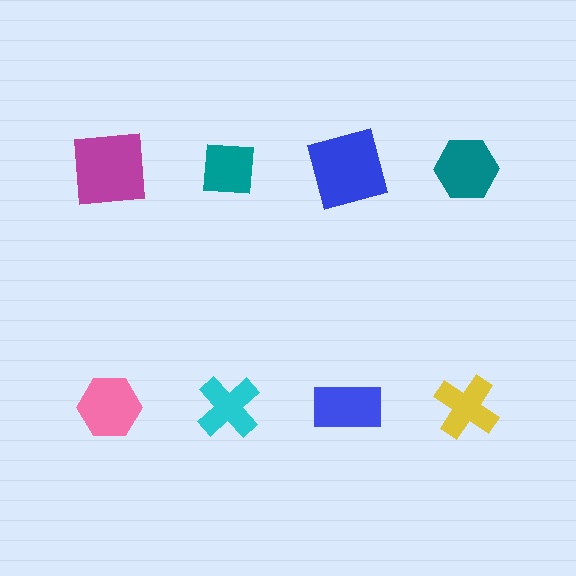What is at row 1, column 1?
A magenta square.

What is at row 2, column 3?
A blue rectangle.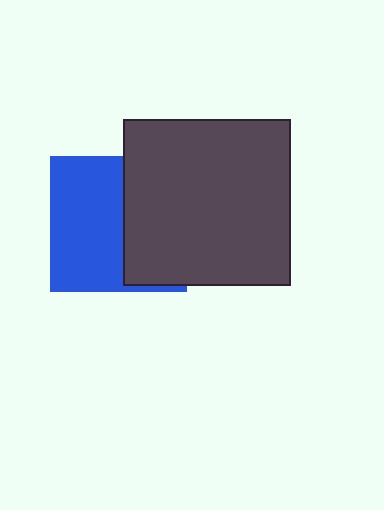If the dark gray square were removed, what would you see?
You would see the complete blue square.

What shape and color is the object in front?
The object in front is a dark gray square.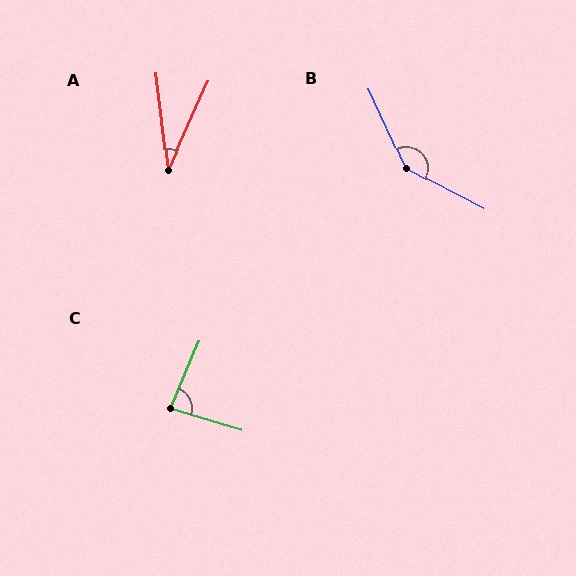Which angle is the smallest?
A, at approximately 31 degrees.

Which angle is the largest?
B, at approximately 142 degrees.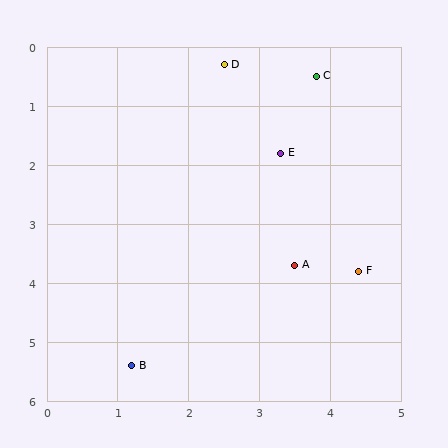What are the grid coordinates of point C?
Point C is at approximately (3.8, 0.5).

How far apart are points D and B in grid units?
Points D and B are about 5.3 grid units apart.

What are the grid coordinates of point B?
Point B is at approximately (1.2, 5.4).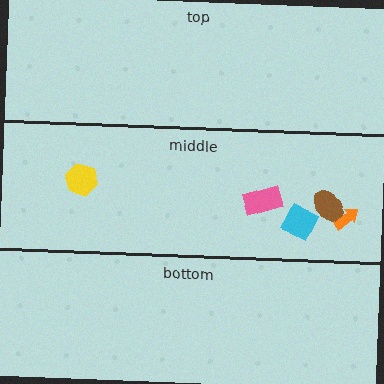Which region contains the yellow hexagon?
The middle region.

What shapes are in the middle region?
The brown ellipse, the cyan diamond, the pink rectangle, the yellow hexagon, the orange arrow.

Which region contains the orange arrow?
The middle region.